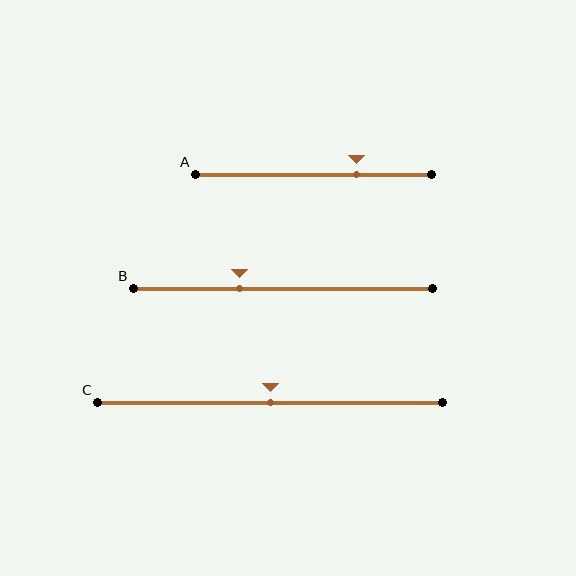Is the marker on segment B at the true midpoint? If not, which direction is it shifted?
No, the marker on segment B is shifted to the left by about 14% of the segment length.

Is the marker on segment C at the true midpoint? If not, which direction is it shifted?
Yes, the marker on segment C is at the true midpoint.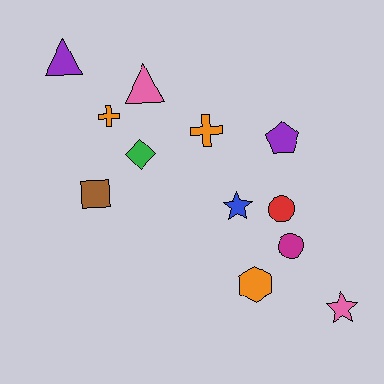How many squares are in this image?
There is 1 square.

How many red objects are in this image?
There is 1 red object.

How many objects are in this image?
There are 12 objects.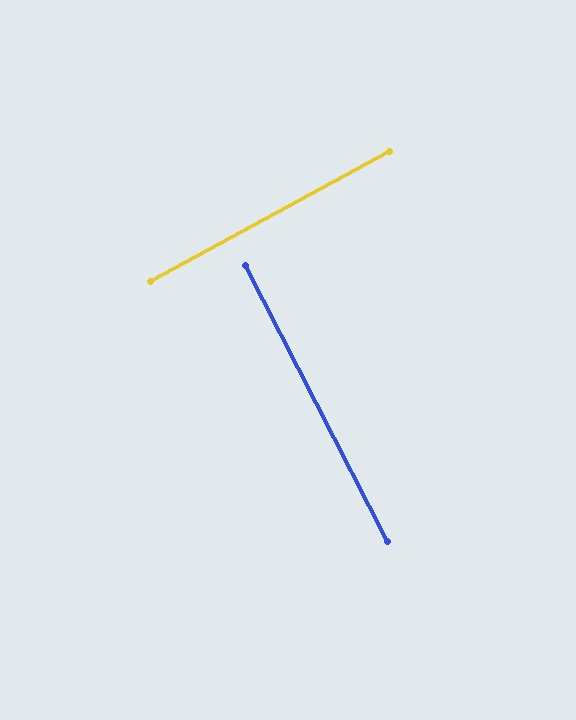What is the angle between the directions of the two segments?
Approximately 88 degrees.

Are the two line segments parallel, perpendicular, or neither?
Perpendicular — they meet at approximately 88°.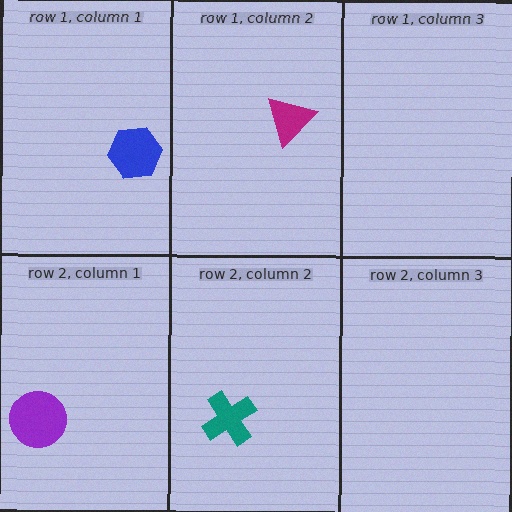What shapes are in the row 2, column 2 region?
The teal cross.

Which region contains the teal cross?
The row 2, column 2 region.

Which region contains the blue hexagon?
The row 1, column 1 region.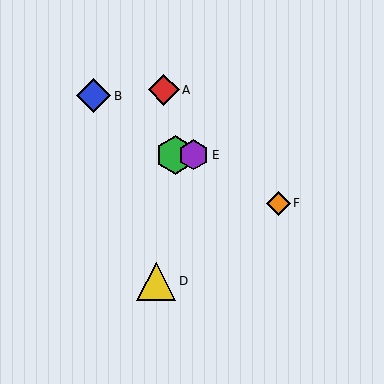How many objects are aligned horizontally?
2 objects (C, E) are aligned horizontally.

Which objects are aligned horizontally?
Objects C, E are aligned horizontally.